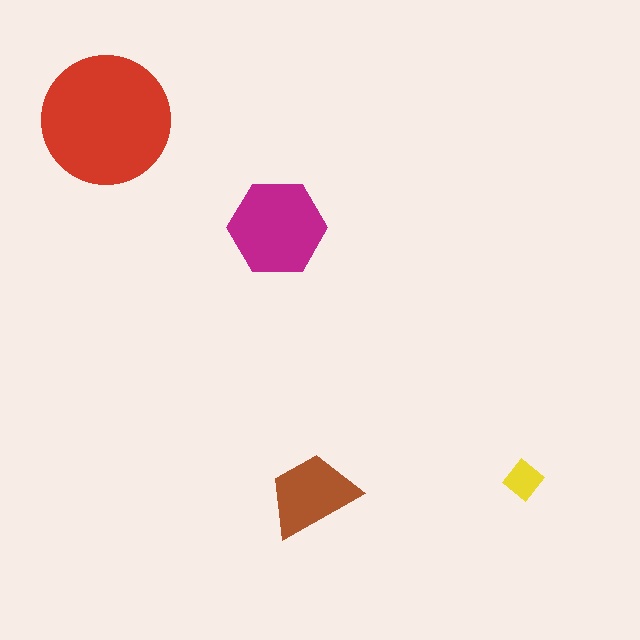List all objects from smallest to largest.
The yellow diamond, the brown trapezoid, the magenta hexagon, the red circle.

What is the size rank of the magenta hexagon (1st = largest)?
2nd.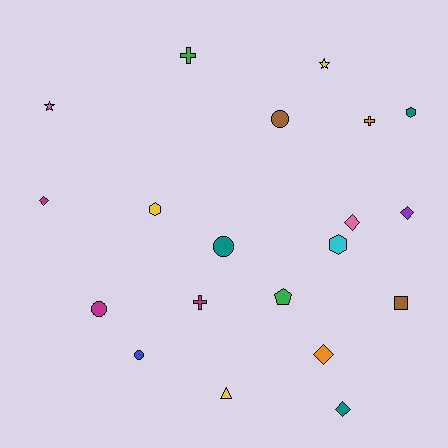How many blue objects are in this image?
There is 1 blue object.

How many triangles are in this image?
There is 1 triangle.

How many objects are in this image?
There are 20 objects.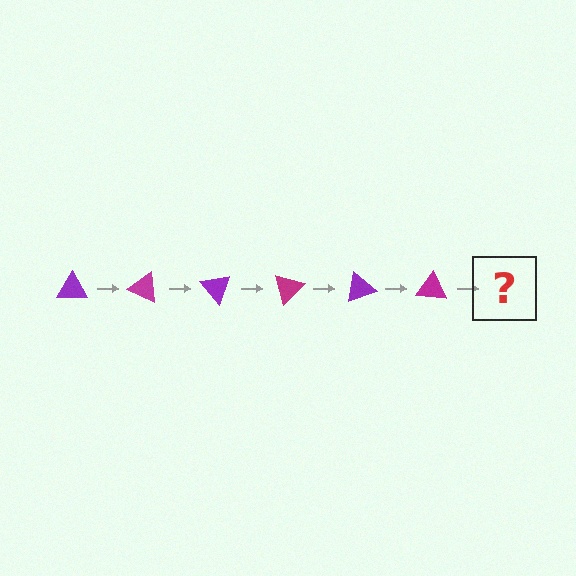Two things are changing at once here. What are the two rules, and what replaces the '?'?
The two rules are that it rotates 25 degrees each step and the color cycles through purple and magenta. The '?' should be a purple triangle, rotated 150 degrees from the start.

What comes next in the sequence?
The next element should be a purple triangle, rotated 150 degrees from the start.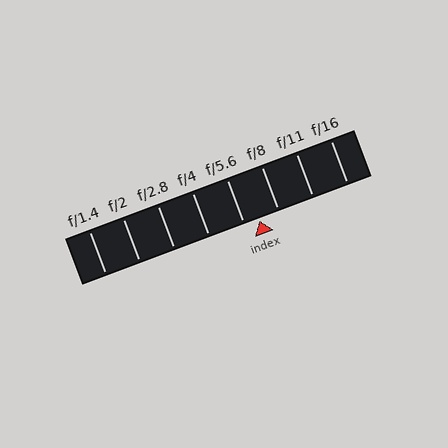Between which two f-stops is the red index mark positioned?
The index mark is between f/5.6 and f/8.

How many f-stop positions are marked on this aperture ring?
There are 8 f-stop positions marked.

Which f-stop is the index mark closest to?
The index mark is closest to f/5.6.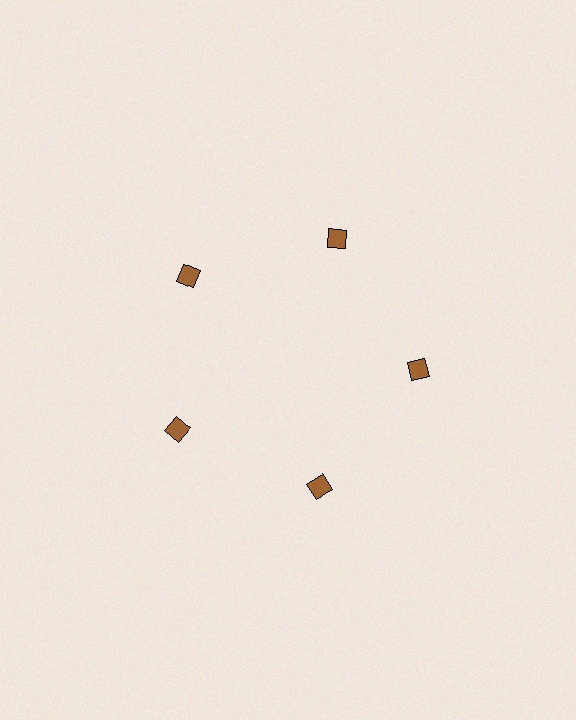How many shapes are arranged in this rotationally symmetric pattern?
There are 5 shapes, arranged in 5 groups of 1.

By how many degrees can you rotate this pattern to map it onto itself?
The pattern maps onto itself every 72 degrees of rotation.